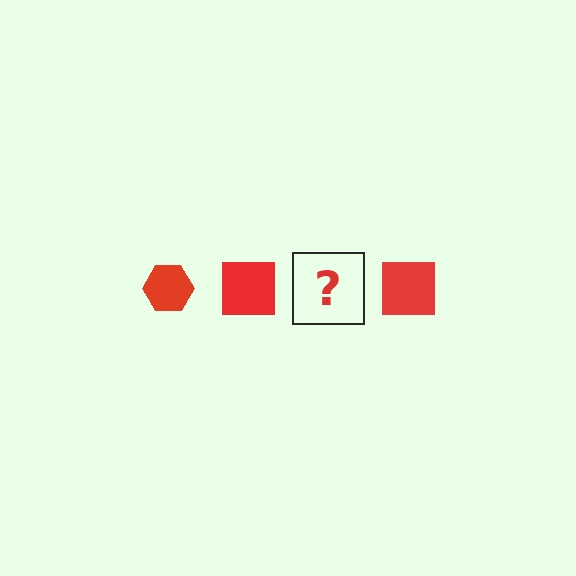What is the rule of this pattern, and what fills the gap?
The rule is that the pattern cycles through hexagon, square shapes in red. The gap should be filled with a red hexagon.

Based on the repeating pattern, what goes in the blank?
The blank should be a red hexagon.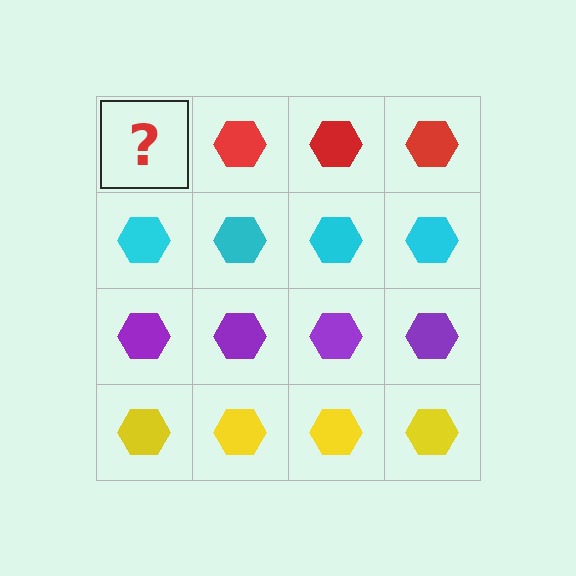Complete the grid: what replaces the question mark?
The question mark should be replaced with a red hexagon.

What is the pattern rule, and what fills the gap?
The rule is that each row has a consistent color. The gap should be filled with a red hexagon.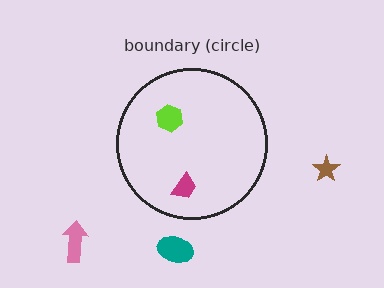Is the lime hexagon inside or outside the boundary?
Inside.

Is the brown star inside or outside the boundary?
Outside.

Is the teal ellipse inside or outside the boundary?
Outside.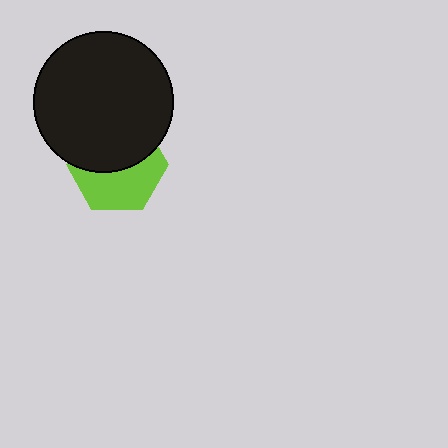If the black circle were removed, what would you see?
You would see the complete lime hexagon.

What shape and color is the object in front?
The object in front is a black circle.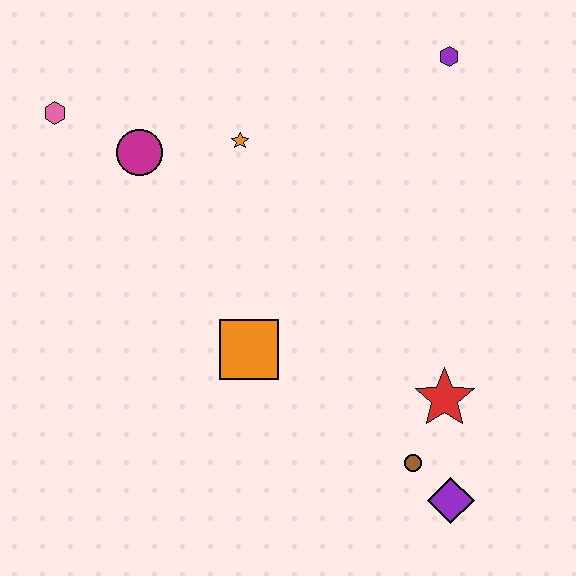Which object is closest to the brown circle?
The purple diamond is closest to the brown circle.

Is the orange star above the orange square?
Yes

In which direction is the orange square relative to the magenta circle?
The orange square is below the magenta circle.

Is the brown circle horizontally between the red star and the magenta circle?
Yes